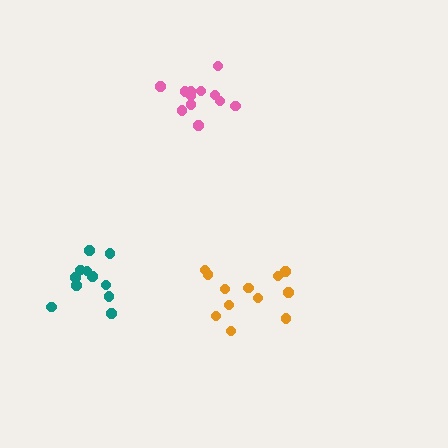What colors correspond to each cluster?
The clusters are colored: pink, teal, orange.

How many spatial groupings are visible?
There are 3 spatial groupings.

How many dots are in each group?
Group 1: 12 dots, Group 2: 11 dots, Group 3: 12 dots (35 total).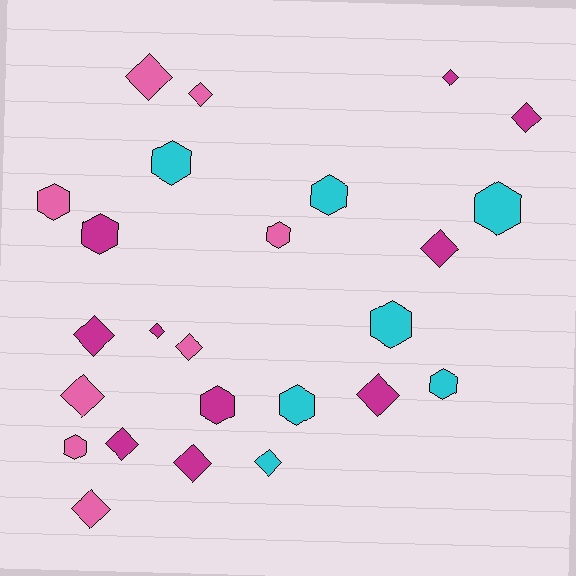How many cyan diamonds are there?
There is 1 cyan diamond.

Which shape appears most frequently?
Diamond, with 14 objects.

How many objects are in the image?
There are 25 objects.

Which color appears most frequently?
Magenta, with 10 objects.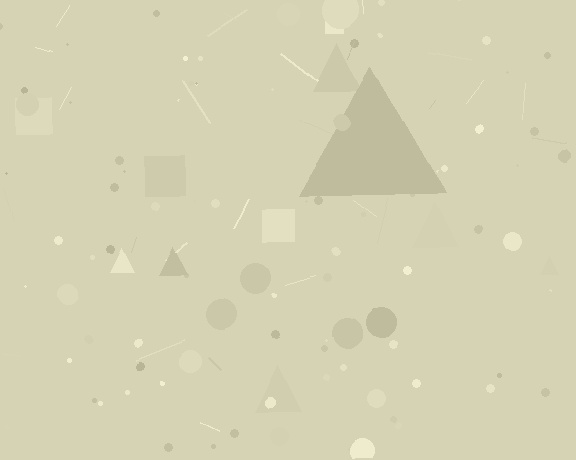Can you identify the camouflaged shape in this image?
The camouflaged shape is a triangle.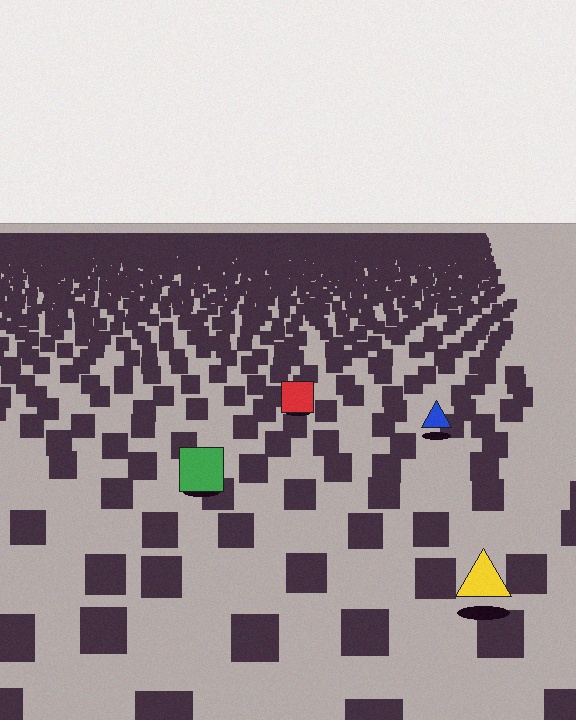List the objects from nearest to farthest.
From nearest to farthest: the yellow triangle, the green square, the blue triangle, the red square.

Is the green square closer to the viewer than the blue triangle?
Yes. The green square is closer — you can tell from the texture gradient: the ground texture is coarser near it.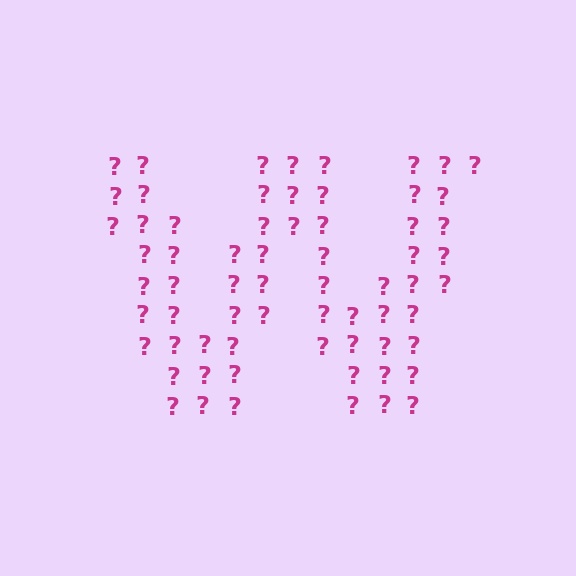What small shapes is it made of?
It is made of small question marks.